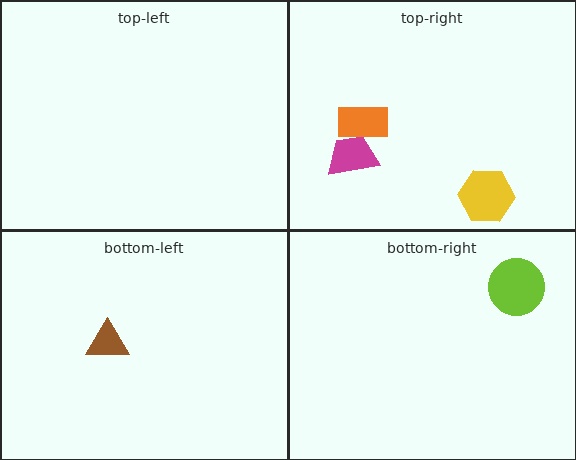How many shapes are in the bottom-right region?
1.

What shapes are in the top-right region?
The yellow hexagon, the magenta trapezoid, the orange rectangle.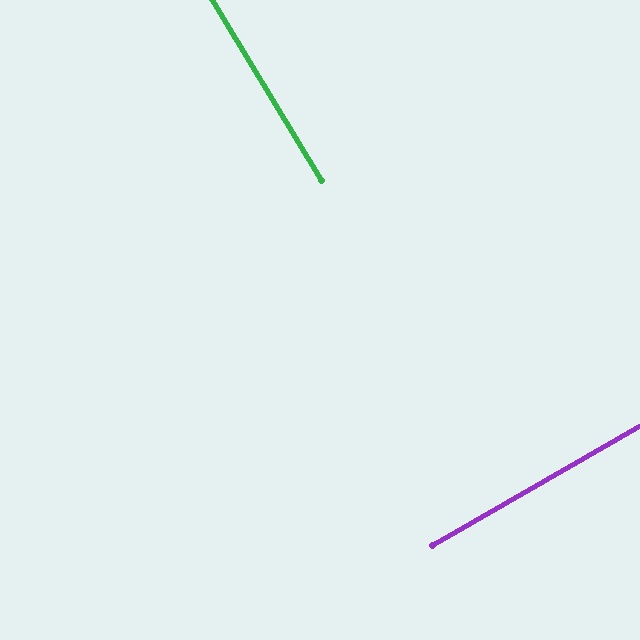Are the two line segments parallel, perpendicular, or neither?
Perpendicular — they meet at approximately 89°.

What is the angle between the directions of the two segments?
Approximately 89 degrees.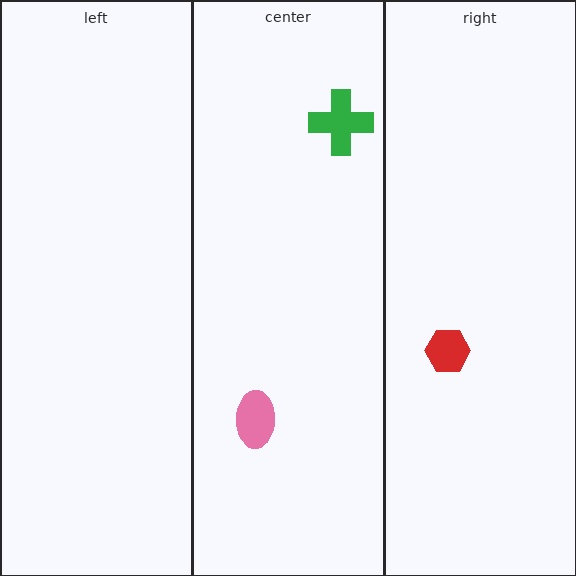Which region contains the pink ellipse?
The center region.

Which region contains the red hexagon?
The right region.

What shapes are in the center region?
The green cross, the pink ellipse.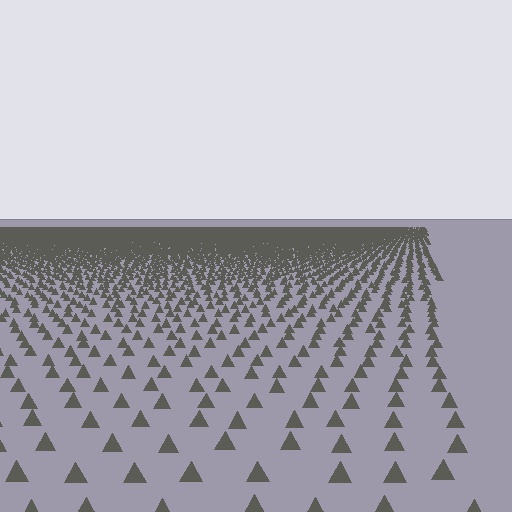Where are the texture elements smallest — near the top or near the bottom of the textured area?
Near the top.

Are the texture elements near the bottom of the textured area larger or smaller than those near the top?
Larger. Near the bottom, elements are closer to the viewer and appear at a bigger on-screen size.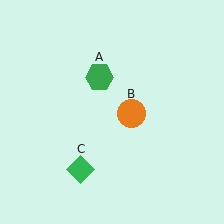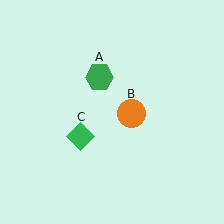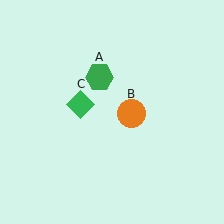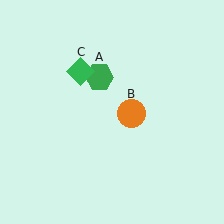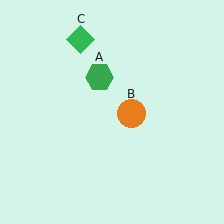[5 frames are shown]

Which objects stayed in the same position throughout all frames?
Green hexagon (object A) and orange circle (object B) remained stationary.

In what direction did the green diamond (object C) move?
The green diamond (object C) moved up.